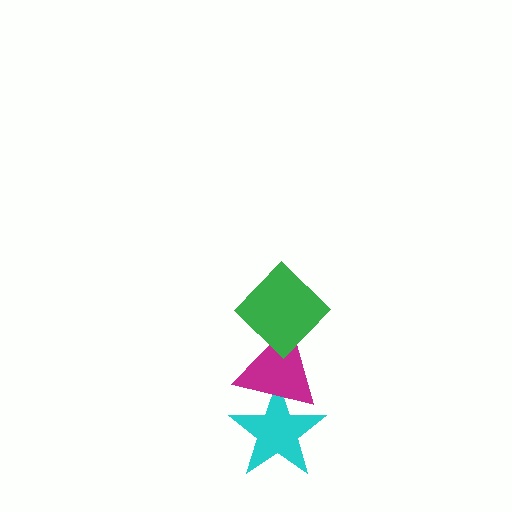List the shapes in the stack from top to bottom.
From top to bottom: the green diamond, the magenta triangle, the cyan star.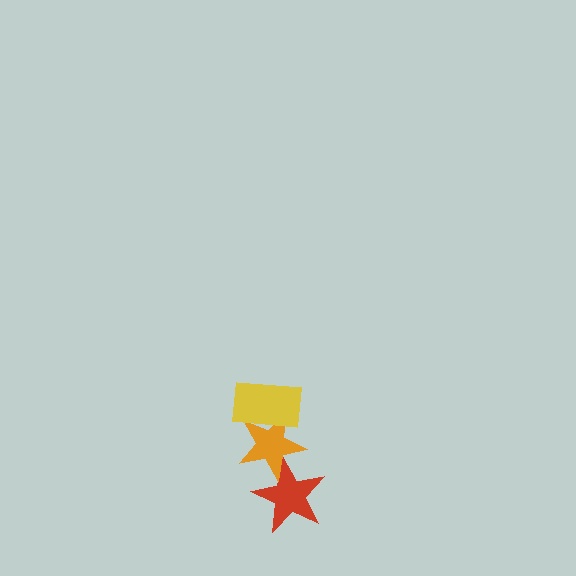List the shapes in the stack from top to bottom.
From top to bottom: the yellow rectangle, the orange star, the red star.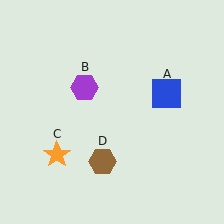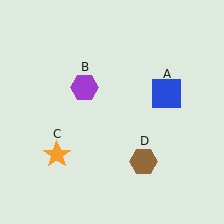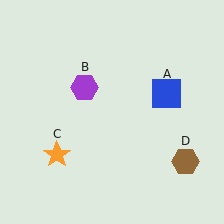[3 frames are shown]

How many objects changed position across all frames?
1 object changed position: brown hexagon (object D).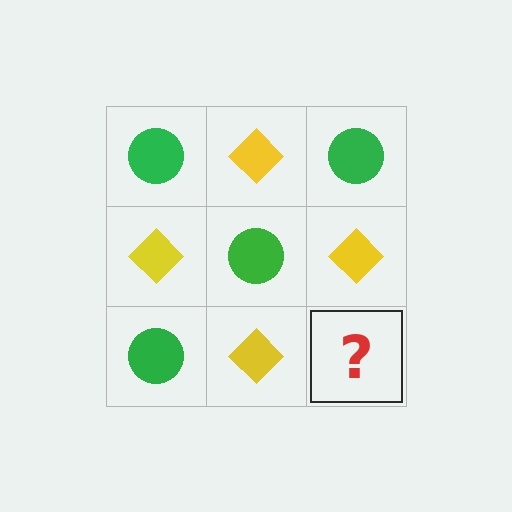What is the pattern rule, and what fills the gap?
The rule is that it alternates green circle and yellow diamond in a checkerboard pattern. The gap should be filled with a green circle.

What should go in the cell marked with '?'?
The missing cell should contain a green circle.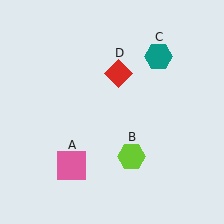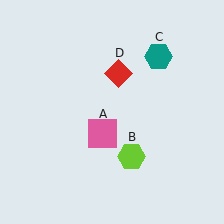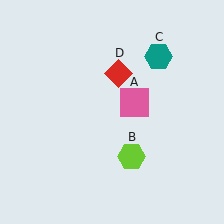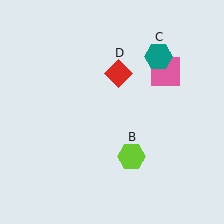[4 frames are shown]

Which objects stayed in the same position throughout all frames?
Lime hexagon (object B) and teal hexagon (object C) and red diamond (object D) remained stationary.